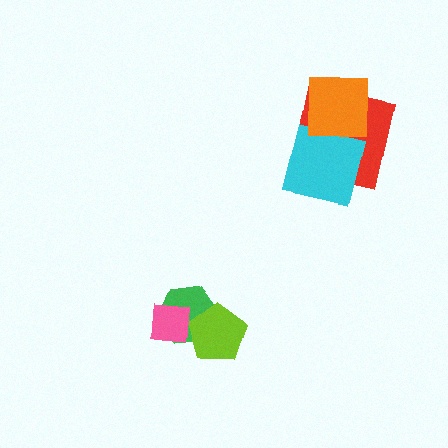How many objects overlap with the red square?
2 objects overlap with the red square.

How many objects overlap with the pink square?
2 objects overlap with the pink square.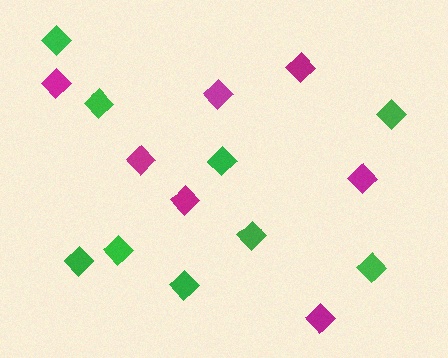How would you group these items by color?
There are 2 groups: one group of green diamonds (9) and one group of magenta diamonds (7).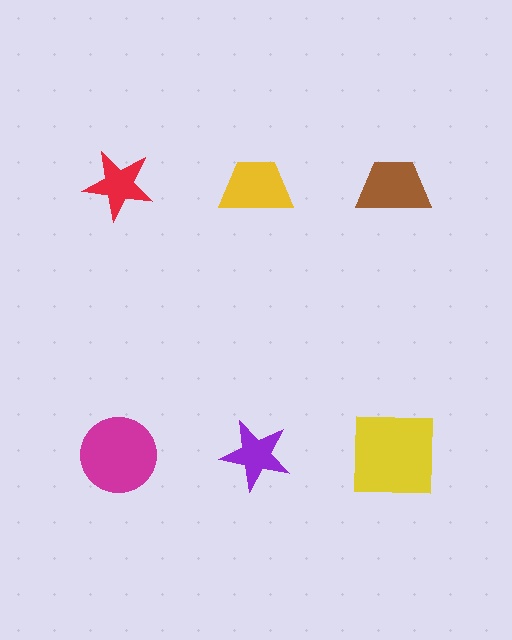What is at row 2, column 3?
A yellow square.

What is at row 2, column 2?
A purple star.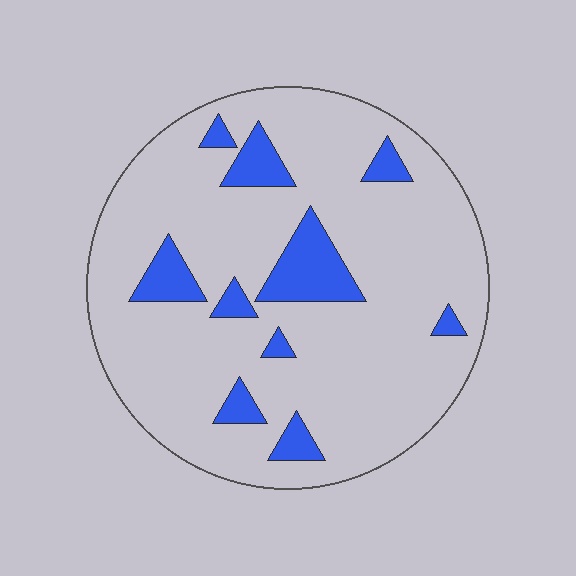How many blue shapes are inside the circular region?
10.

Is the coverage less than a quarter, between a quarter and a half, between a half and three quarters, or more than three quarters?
Less than a quarter.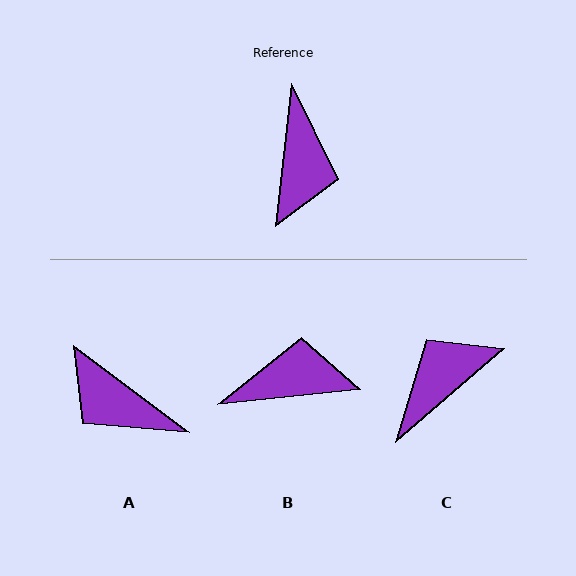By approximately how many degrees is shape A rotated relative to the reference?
Approximately 121 degrees clockwise.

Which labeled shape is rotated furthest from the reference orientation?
C, about 137 degrees away.